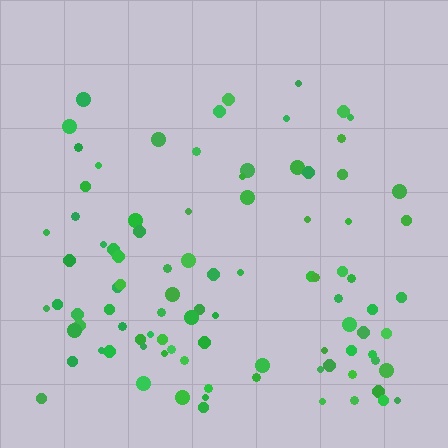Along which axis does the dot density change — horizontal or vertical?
Vertical.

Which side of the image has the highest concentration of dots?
The bottom.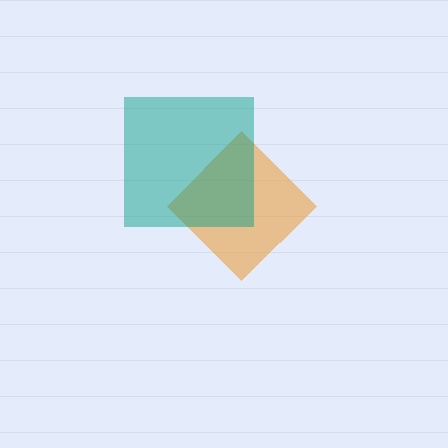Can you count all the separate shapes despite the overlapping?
Yes, there are 2 separate shapes.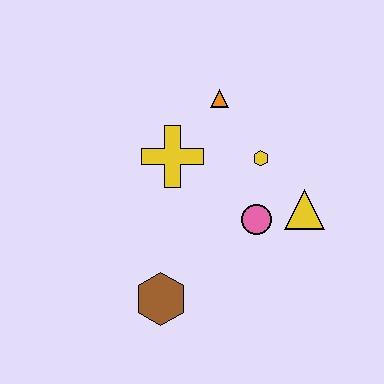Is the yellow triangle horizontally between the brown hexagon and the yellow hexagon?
No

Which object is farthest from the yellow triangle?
The brown hexagon is farthest from the yellow triangle.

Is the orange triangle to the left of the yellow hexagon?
Yes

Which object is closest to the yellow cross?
The orange triangle is closest to the yellow cross.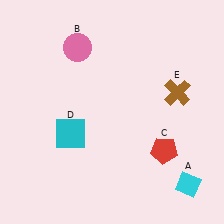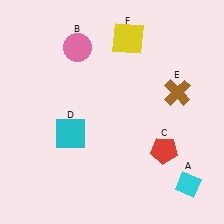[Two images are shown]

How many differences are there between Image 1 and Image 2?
There is 1 difference between the two images.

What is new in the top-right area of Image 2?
A yellow square (F) was added in the top-right area of Image 2.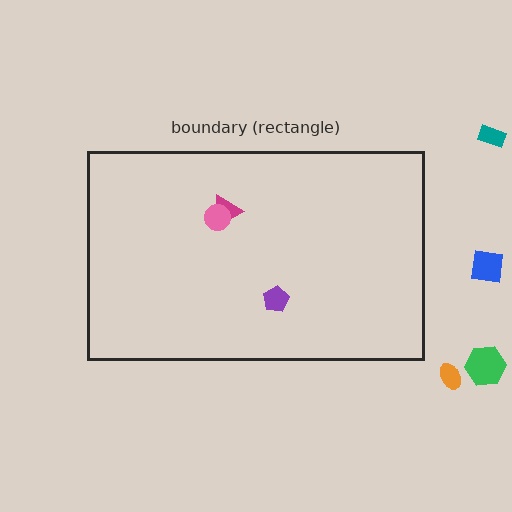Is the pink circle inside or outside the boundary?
Inside.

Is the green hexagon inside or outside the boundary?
Outside.